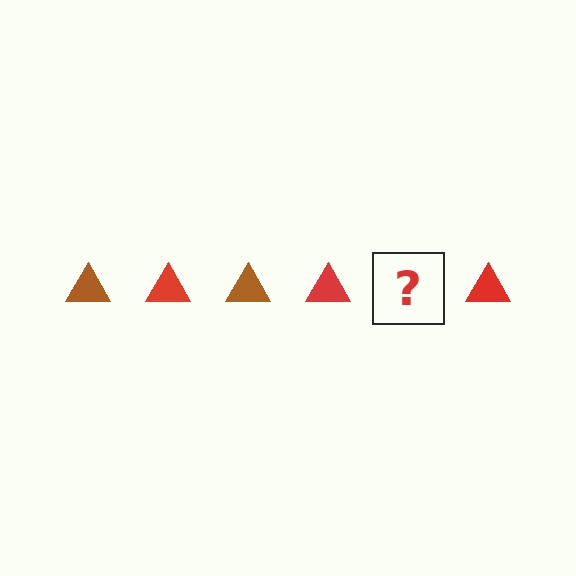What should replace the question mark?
The question mark should be replaced with a brown triangle.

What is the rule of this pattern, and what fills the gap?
The rule is that the pattern cycles through brown, red triangles. The gap should be filled with a brown triangle.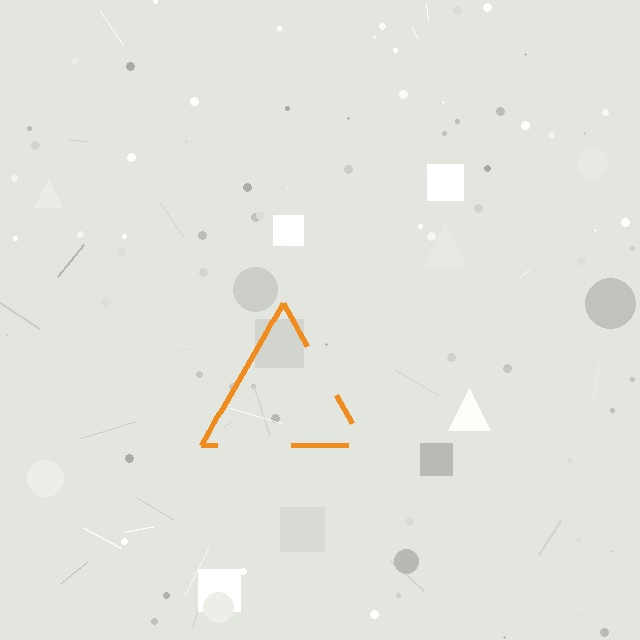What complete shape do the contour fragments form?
The contour fragments form a triangle.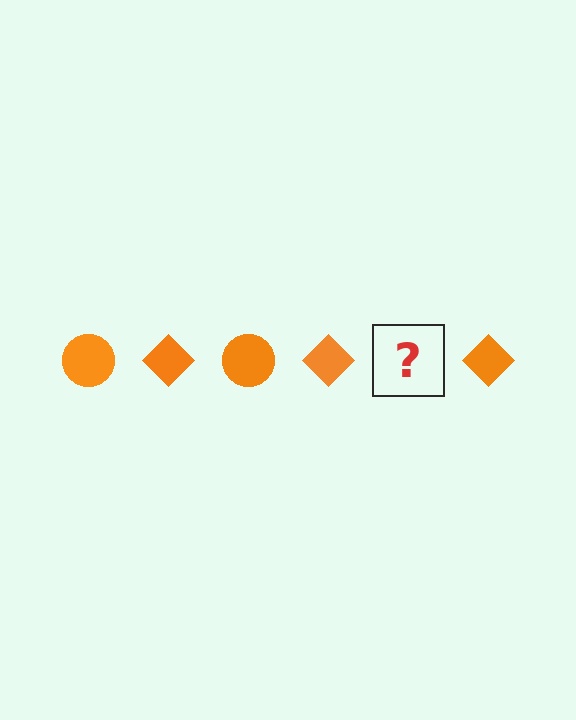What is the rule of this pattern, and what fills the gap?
The rule is that the pattern cycles through circle, diamond shapes in orange. The gap should be filled with an orange circle.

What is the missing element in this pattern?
The missing element is an orange circle.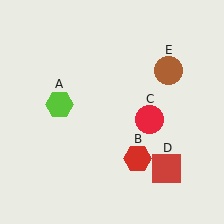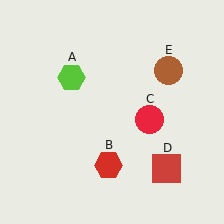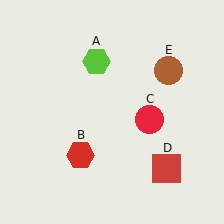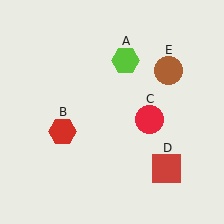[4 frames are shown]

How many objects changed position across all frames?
2 objects changed position: lime hexagon (object A), red hexagon (object B).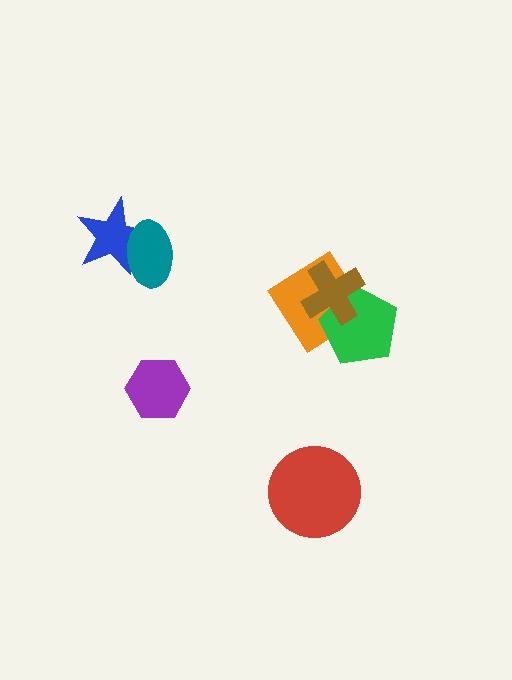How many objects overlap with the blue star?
1 object overlaps with the blue star.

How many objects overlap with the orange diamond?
2 objects overlap with the orange diamond.